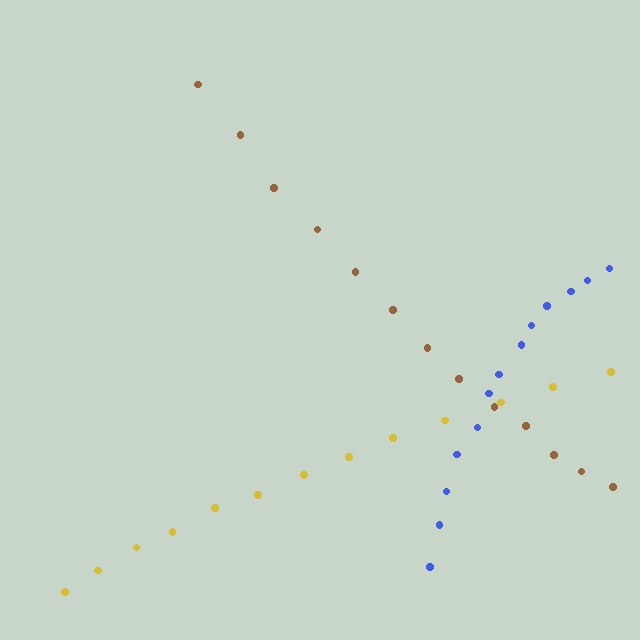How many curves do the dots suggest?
There are 3 distinct paths.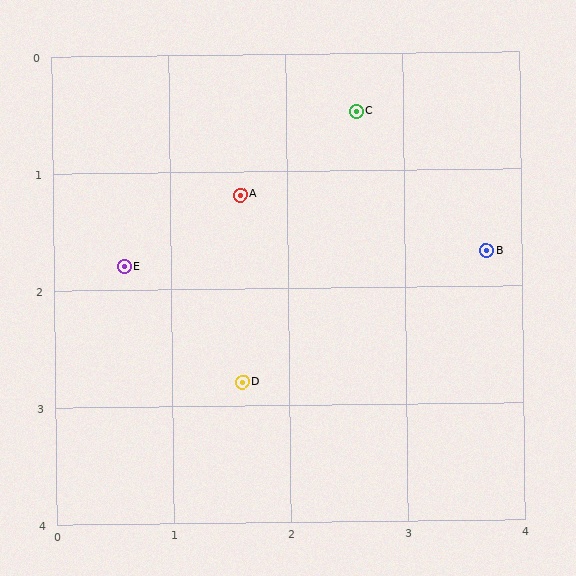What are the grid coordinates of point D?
Point D is at approximately (1.6, 2.8).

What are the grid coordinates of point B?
Point B is at approximately (3.7, 1.7).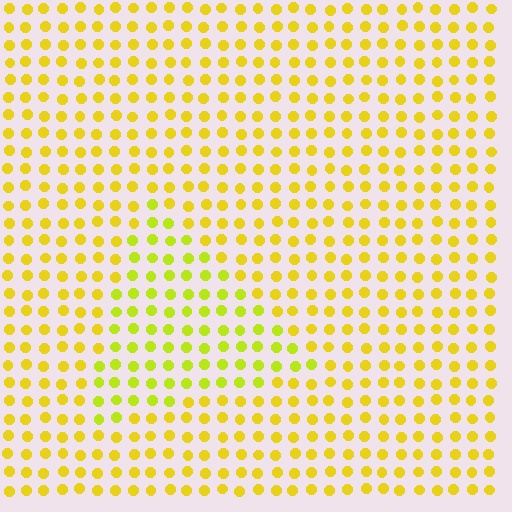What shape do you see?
I see a triangle.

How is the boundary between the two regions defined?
The boundary is defined purely by a slight shift in hue (about 21 degrees). Spacing, size, and orientation are identical on both sides.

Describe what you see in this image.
The image is filled with small yellow elements in a uniform arrangement. A triangle-shaped region is visible where the elements are tinted to a slightly different hue, forming a subtle color boundary.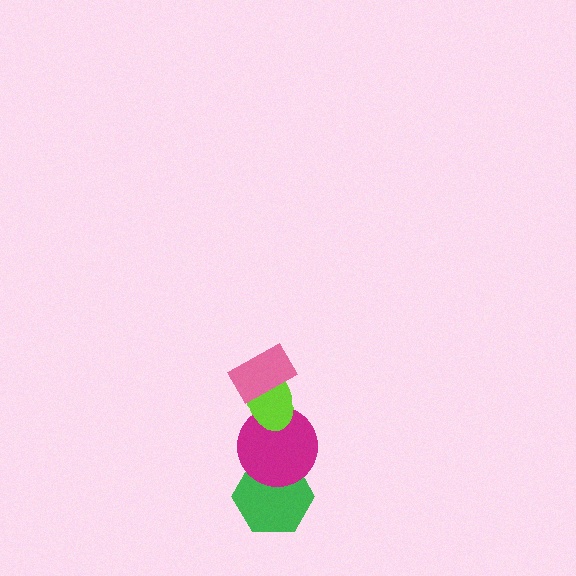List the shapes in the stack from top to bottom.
From top to bottom: the pink rectangle, the lime ellipse, the magenta circle, the green hexagon.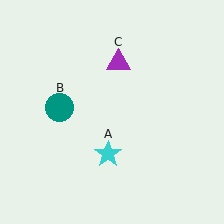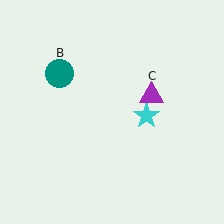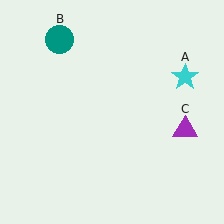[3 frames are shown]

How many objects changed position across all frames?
3 objects changed position: cyan star (object A), teal circle (object B), purple triangle (object C).